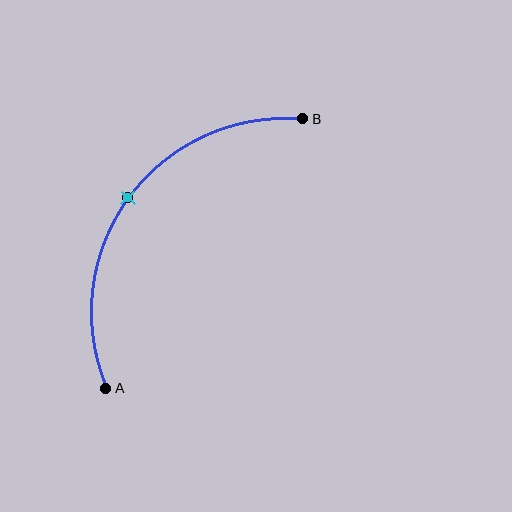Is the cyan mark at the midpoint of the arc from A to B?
Yes. The cyan mark lies on the arc at equal arc-length from both A and B — it is the arc midpoint.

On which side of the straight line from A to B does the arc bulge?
The arc bulges above and to the left of the straight line connecting A and B.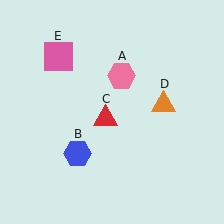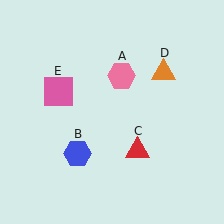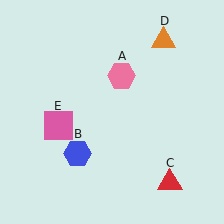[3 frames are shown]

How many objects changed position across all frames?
3 objects changed position: red triangle (object C), orange triangle (object D), pink square (object E).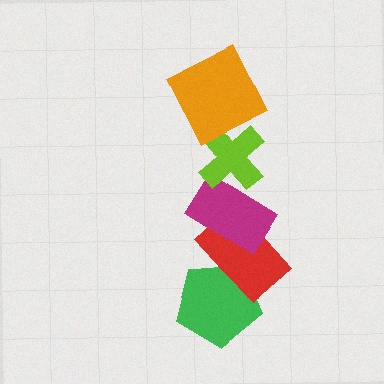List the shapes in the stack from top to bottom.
From top to bottom: the orange square, the lime cross, the magenta rectangle, the red rectangle, the green pentagon.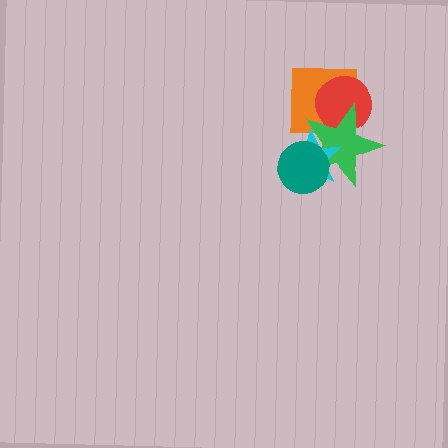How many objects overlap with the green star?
4 objects overlap with the green star.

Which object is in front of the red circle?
The green star is in front of the red circle.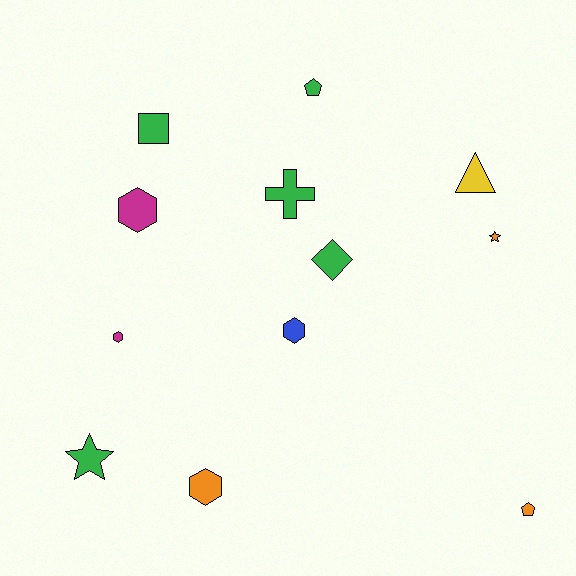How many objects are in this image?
There are 12 objects.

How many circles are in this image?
There are no circles.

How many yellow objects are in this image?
There is 1 yellow object.